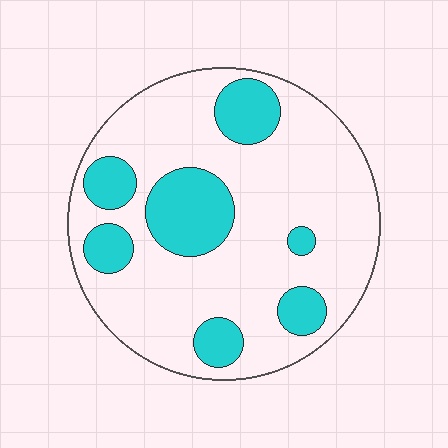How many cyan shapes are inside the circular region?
7.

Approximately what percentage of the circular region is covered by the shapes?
Approximately 25%.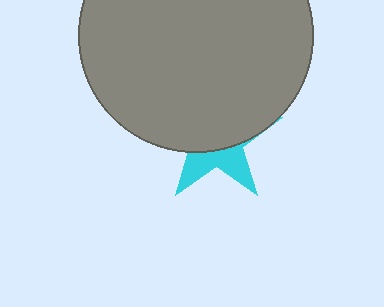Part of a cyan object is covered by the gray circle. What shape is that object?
It is a star.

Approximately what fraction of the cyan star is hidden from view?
Roughly 65% of the cyan star is hidden behind the gray circle.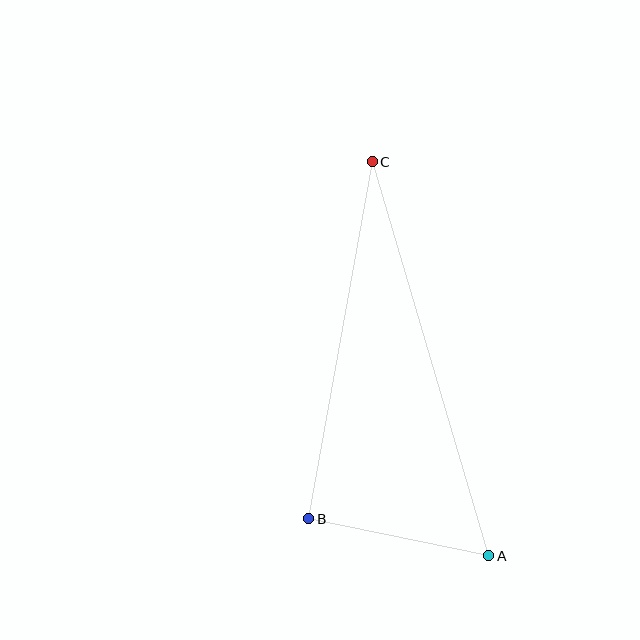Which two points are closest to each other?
Points A and B are closest to each other.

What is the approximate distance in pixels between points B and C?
The distance between B and C is approximately 363 pixels.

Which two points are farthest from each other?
Points A and C are farthest from each other.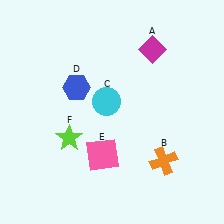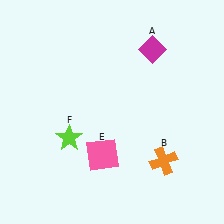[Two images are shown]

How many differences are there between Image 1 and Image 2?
There are 2 differences between the two images.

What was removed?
The cyan circle (C), the blue hexagon (D) were removed in Image 2.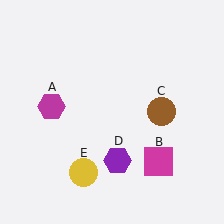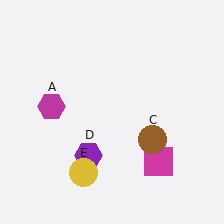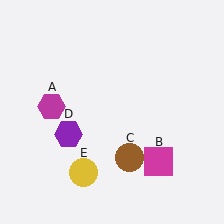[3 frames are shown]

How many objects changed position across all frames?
2 objects changed position: brown circle (object C), purple hexagon (object D).